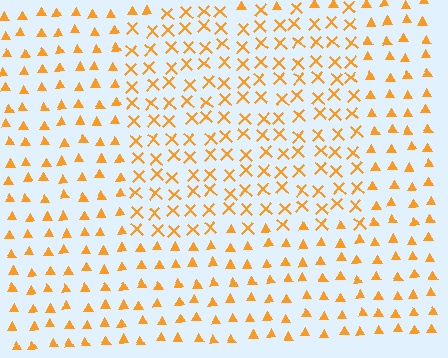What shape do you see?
I see a rectangle.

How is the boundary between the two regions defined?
The boundary is defined by a change in element shape: X marks inside vs. triangles outside. All elements share the same color and spacing.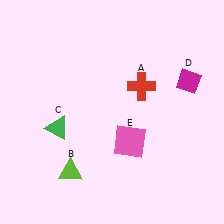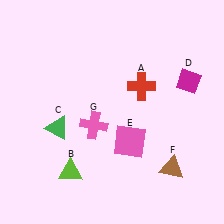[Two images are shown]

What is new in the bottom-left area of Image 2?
A pink cross (G) was added in the bottom-left area of Image 2.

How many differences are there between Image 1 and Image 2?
There are 2 differences between the two images.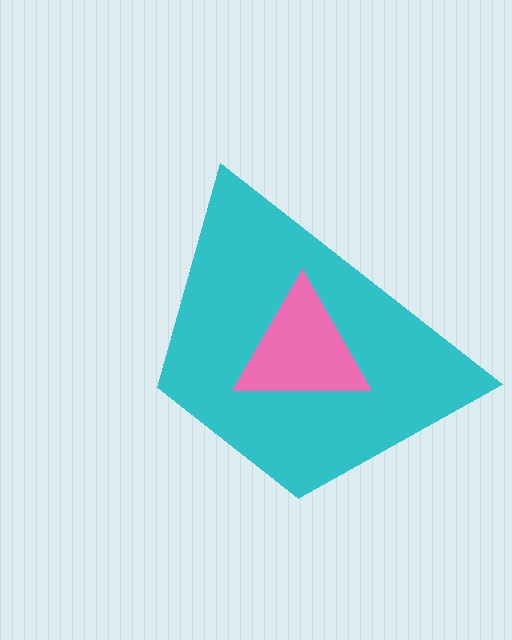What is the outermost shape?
The cyan trapezoid.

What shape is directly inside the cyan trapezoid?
The pink triangle.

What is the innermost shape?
The pink triangle.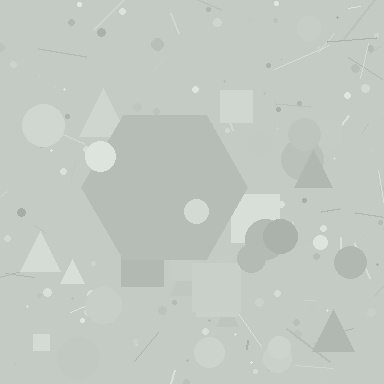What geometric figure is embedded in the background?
A hexagon is embedded in the background.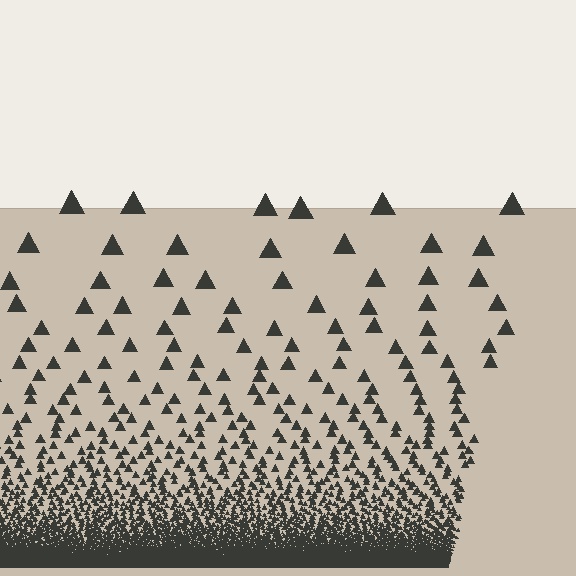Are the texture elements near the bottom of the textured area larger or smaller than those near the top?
Smaller. The gradient is inverted — elements near the bottom are smaller and denser.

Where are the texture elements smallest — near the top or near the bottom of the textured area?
Near the bottom.